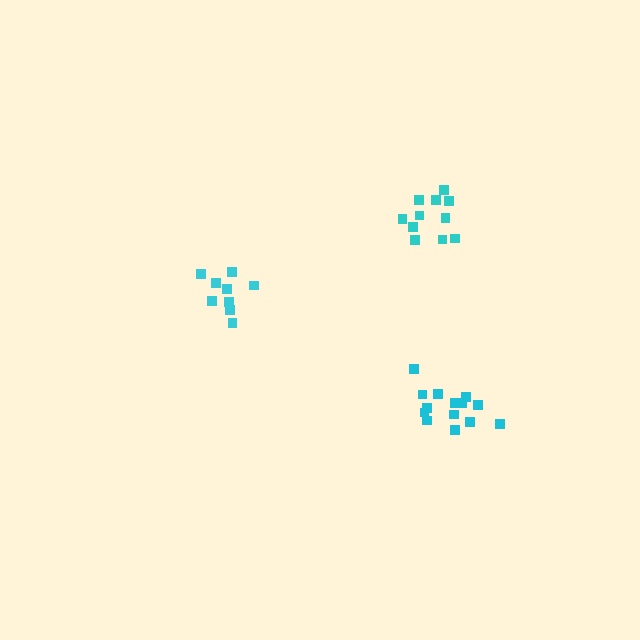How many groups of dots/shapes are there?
There are 3 groups.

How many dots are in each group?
Group 1: 9 dots, Group 2: 14 dots, Group 3: 11 dots (34 total).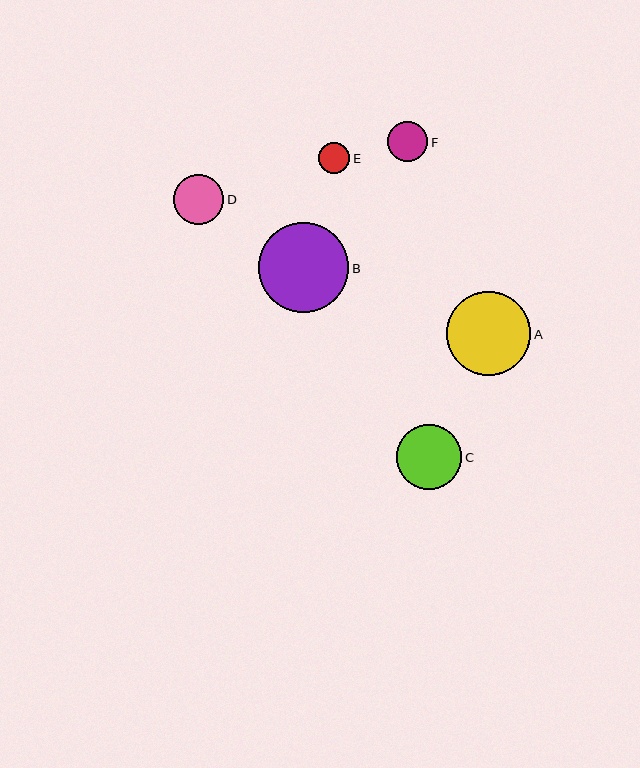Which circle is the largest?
Circle B is the largest with a size of approximately 90 pixels.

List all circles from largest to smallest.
From largest to smallest: B, A, C, D, F, E.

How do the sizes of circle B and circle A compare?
Circle B and circle A are approximately the same size.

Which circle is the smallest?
Circle E is the smallest with a size of approximately 31 pixels.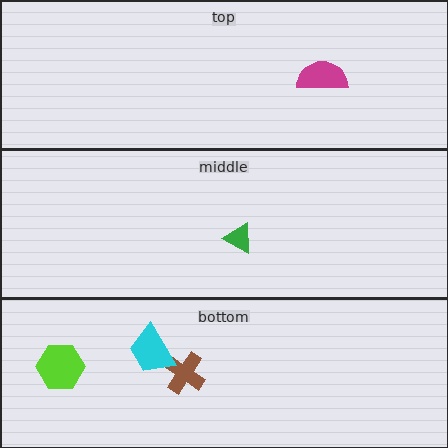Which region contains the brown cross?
The bottom region.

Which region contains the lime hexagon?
The bottom region.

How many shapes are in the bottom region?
3.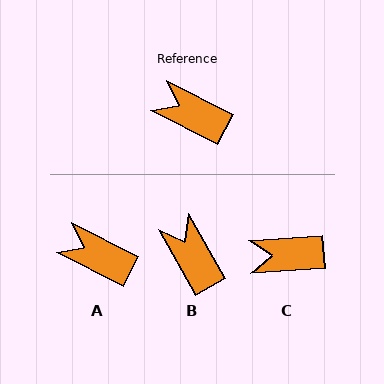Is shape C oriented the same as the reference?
No, it is off by about 31 degrees.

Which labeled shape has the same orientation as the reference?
A.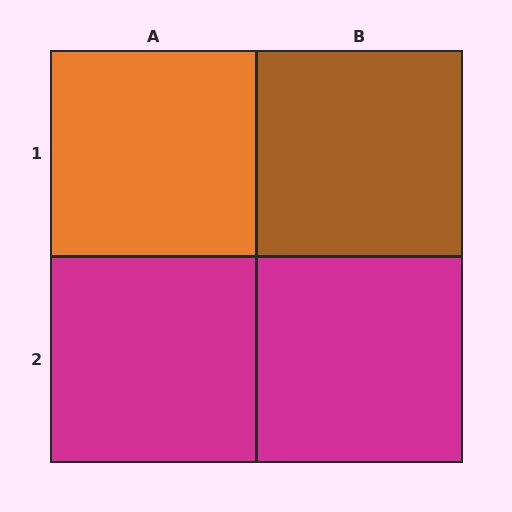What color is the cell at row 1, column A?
Orange.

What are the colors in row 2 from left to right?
Magenta, magenta.